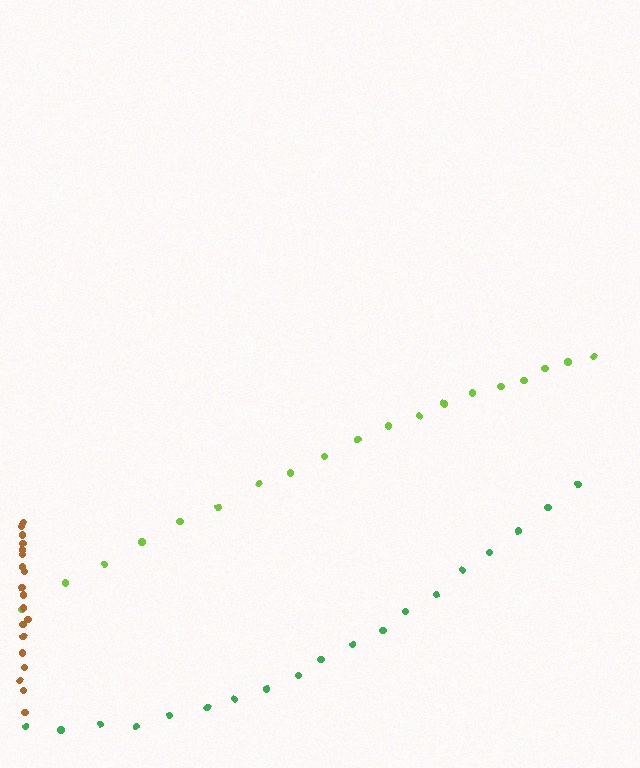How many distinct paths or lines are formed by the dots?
There are 3 distinct paths.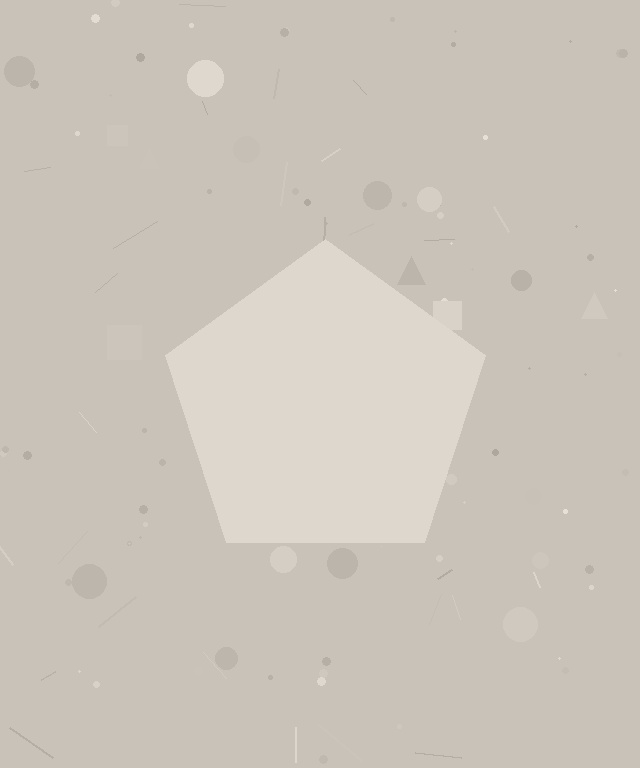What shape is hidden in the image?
A pentagon is hidden in the image.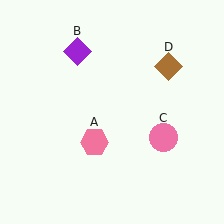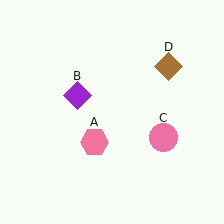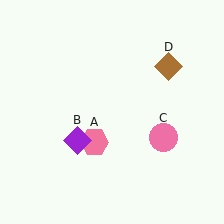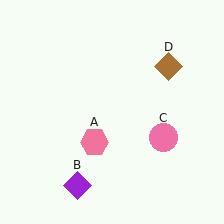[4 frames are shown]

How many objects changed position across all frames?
1 object changed position: purple diamond (object B).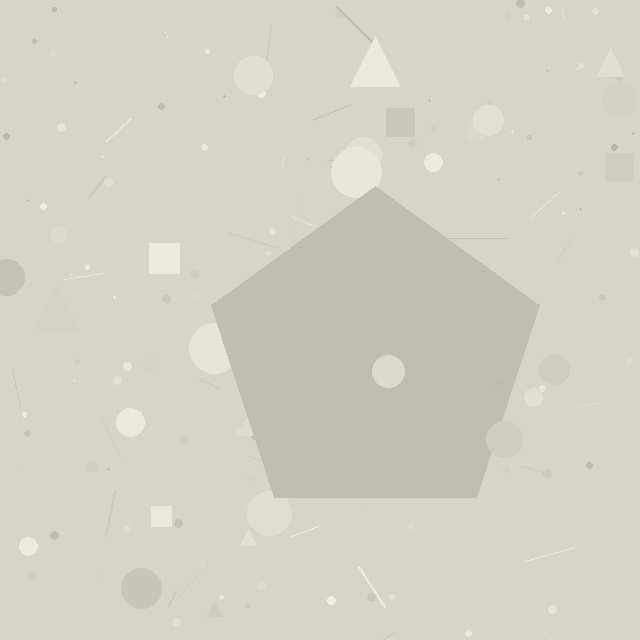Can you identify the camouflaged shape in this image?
The camouflaged shape is a pentagon.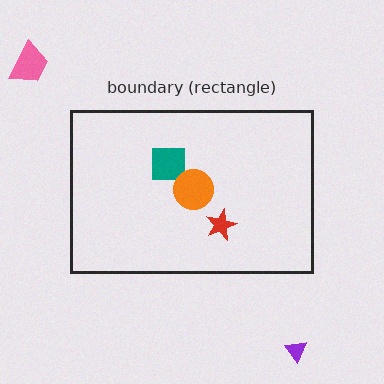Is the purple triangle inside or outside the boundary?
Outside.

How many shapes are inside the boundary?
3 inside, 2 outside.